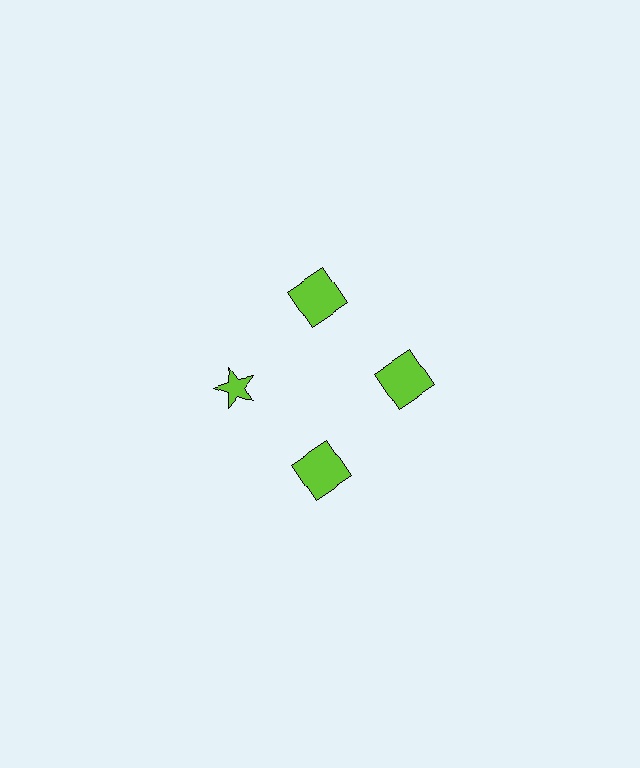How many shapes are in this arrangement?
There are 4 shapes arranged in a ring pattern.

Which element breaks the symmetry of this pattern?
The lime star at roughly the 9 o'clock position breaks the symmetry. All other shapes are lime squares.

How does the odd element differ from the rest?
It has a different shape: star instead of square.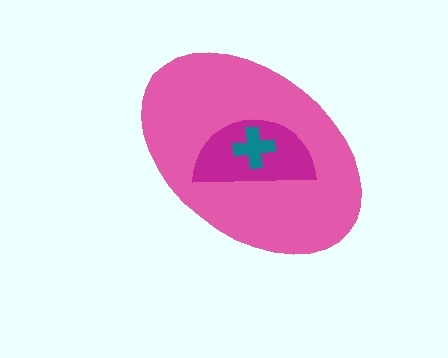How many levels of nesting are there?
3.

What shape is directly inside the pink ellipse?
The magenta semicircle.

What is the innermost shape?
The teal cross.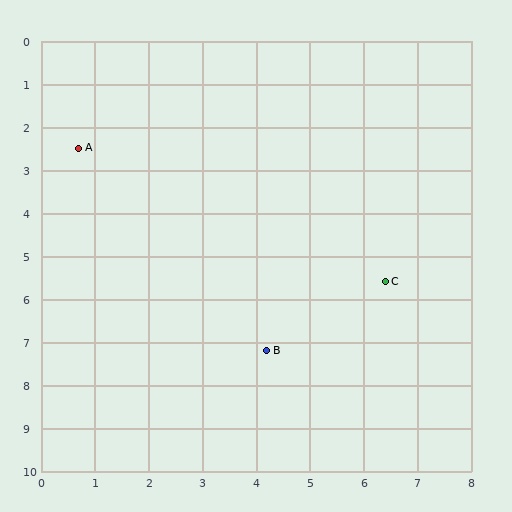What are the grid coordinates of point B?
Point B is at approximately (4.2, 7.2).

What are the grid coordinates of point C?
Point C is at approximately (6.4, 5.6).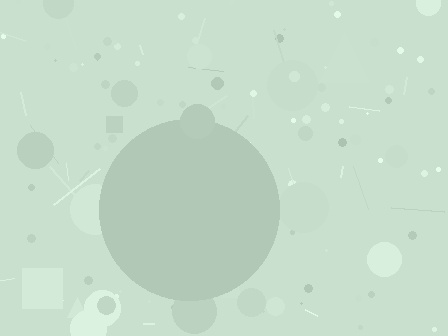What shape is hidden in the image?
A circle is hidden in the image.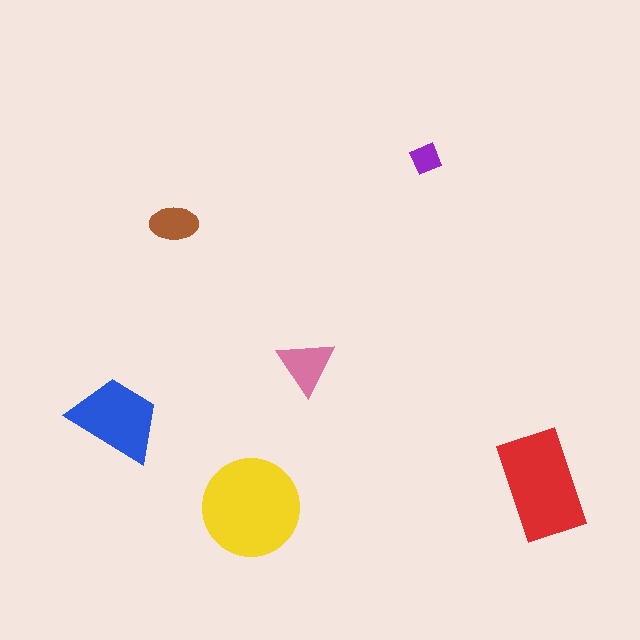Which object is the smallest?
The purple diamond.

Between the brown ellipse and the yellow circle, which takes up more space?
The yellow circle.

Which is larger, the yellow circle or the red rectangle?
The yellow circle.